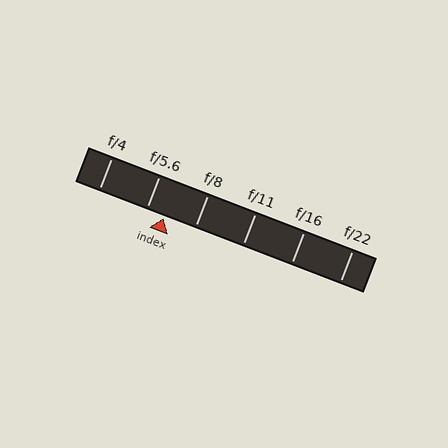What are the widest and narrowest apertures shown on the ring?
The widest aperture shown is f/4 and the narrowest is f/22.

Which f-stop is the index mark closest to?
The index mark is closest to f/5.6.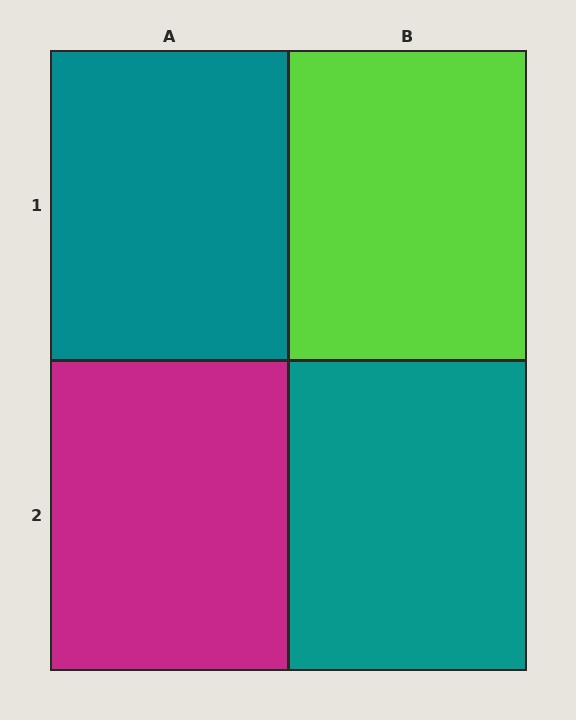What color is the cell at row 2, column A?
Magenta.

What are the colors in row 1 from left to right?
Teal, lime.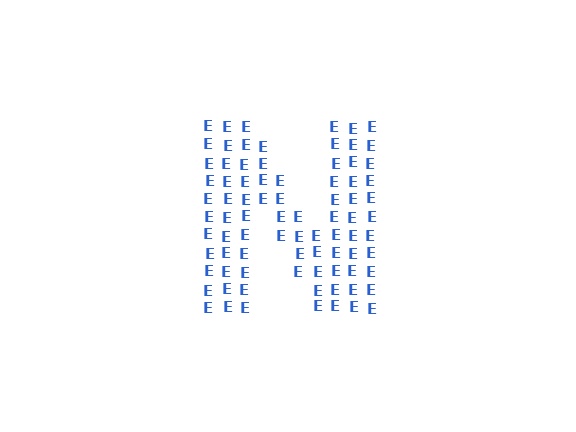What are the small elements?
The small elements are letter E's.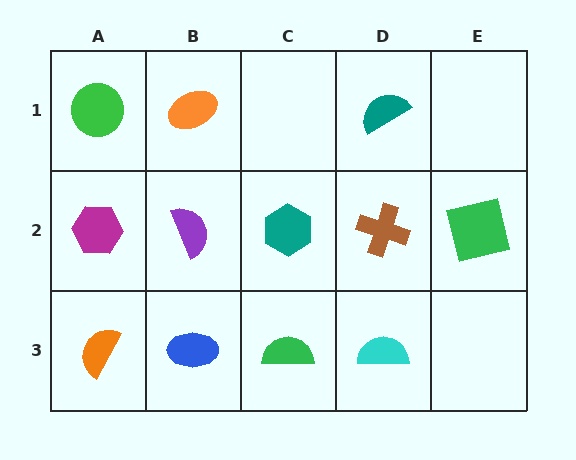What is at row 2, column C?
A teal hexagon.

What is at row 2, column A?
A magenta hexagon.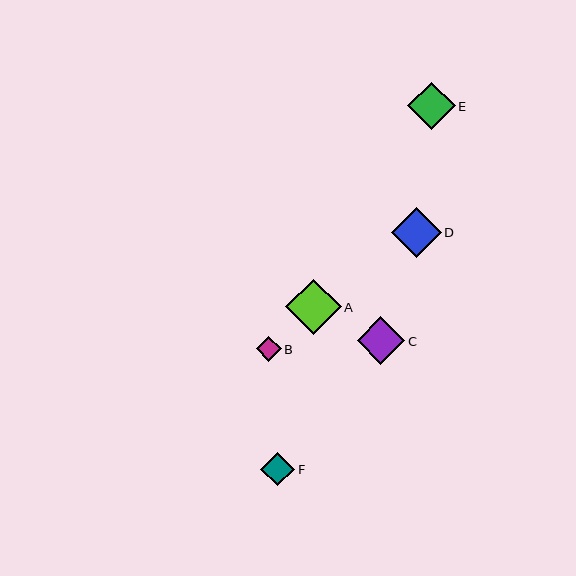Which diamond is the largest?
Diamond A is the largest with a size of approximately 56 pixels.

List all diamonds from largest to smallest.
From largest to smallest: A, D, C, E, F, B.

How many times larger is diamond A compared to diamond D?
Diamond A is approximately 1.1 times the size of diamond D.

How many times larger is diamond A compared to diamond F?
Diamond A is approximately 1.6 times the size of diamond F.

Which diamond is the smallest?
Diamond B is the smallest with a size of approximately 25 pixels.